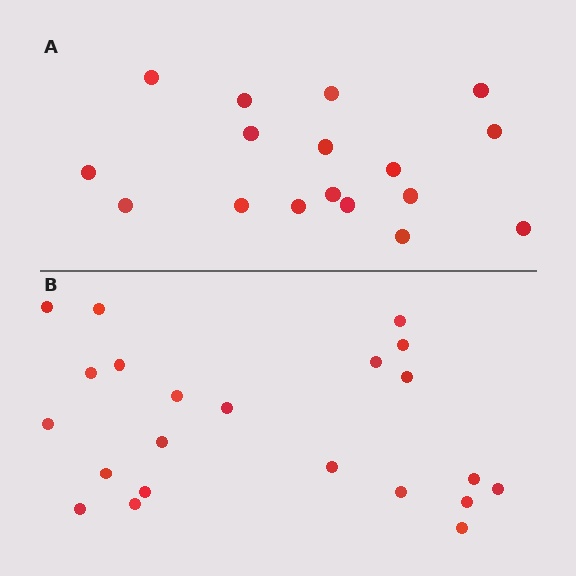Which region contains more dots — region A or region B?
Region B (the bottom region) has more dots.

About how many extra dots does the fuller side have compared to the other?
Region B has about 5 more dots than region A.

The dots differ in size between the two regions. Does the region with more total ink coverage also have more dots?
No. Region A has more total ink coverage because its dots are larger, but region B actually contains more individual dots. Total area can be misleading — the number of items is what matters here.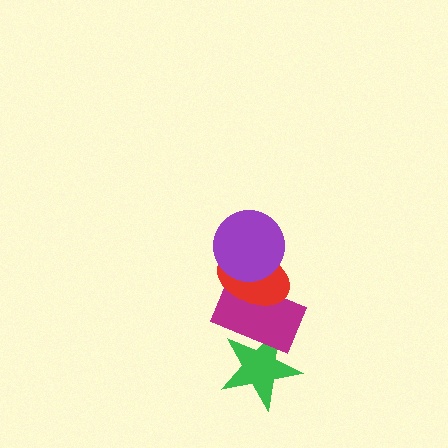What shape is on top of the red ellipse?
The purple circle is on top of the red ellipse.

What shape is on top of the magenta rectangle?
The red ellipse is on top of the magenta rectangle.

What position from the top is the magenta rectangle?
The magenta rectangle is 3rd from the top.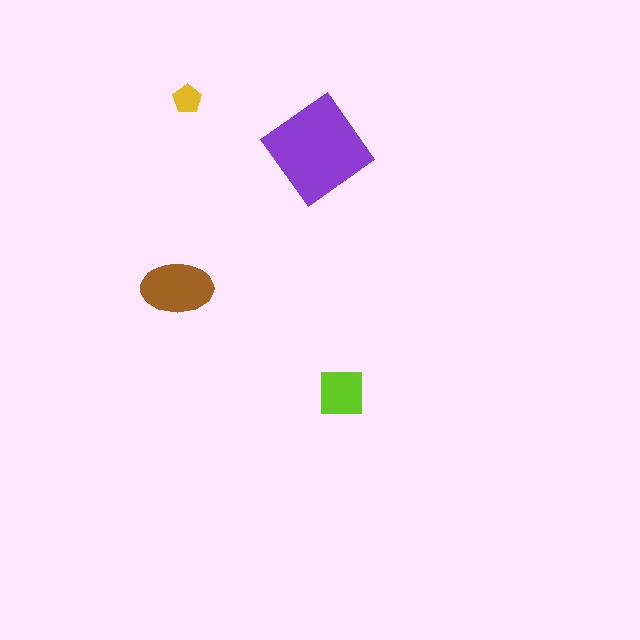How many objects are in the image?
There are 4 objects in the image.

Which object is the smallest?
The yellow pentagon.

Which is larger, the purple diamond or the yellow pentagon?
The purple diamond.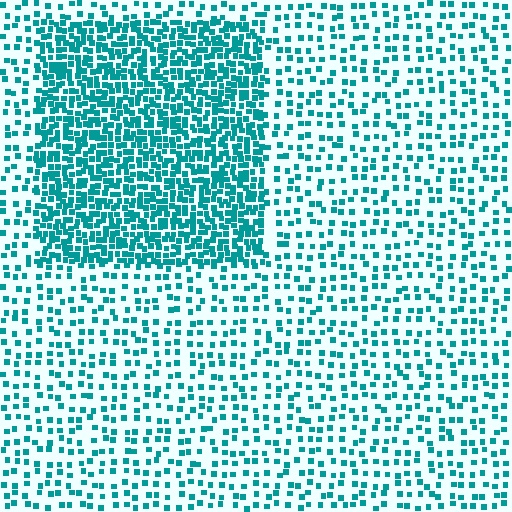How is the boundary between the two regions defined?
The boundary is defined by a change in element density (approximately 2.6x ratio). All elements are the same color, size, and shape.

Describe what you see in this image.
The image contains small teal elements arranged at two different densities. A rectangle-shaped region is visible where the elements are more densely packed than the surrounding area.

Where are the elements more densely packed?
The elements are more densely packed inside the rectangle boundary.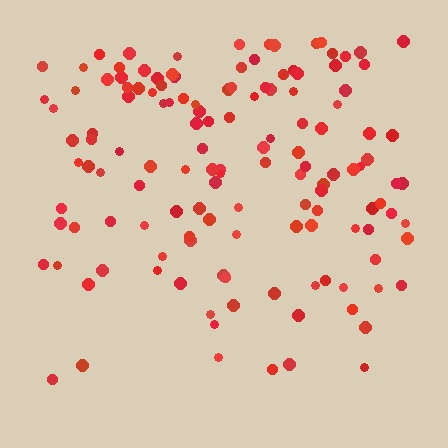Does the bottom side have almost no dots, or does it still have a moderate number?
Still a moderate number, just noticeably fewer than the top.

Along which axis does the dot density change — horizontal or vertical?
Vertical.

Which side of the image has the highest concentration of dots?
The top.